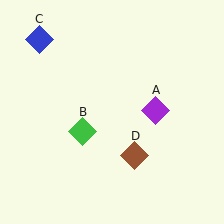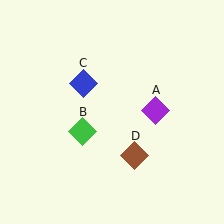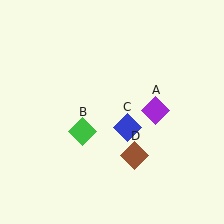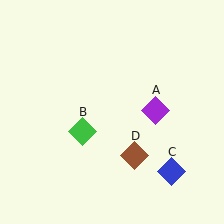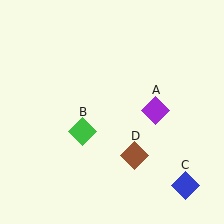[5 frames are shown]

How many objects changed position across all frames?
1 object changed position: blue diamond (object C).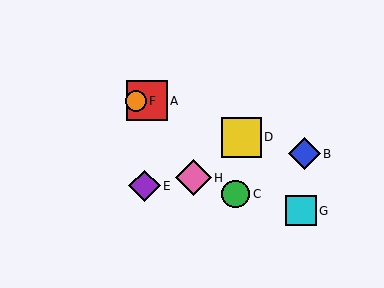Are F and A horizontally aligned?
Yes, both are at y≈101.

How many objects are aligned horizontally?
2 objects (A, F) are aligned horizontally.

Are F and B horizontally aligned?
No, F is at y≈101 and B is at y≈154.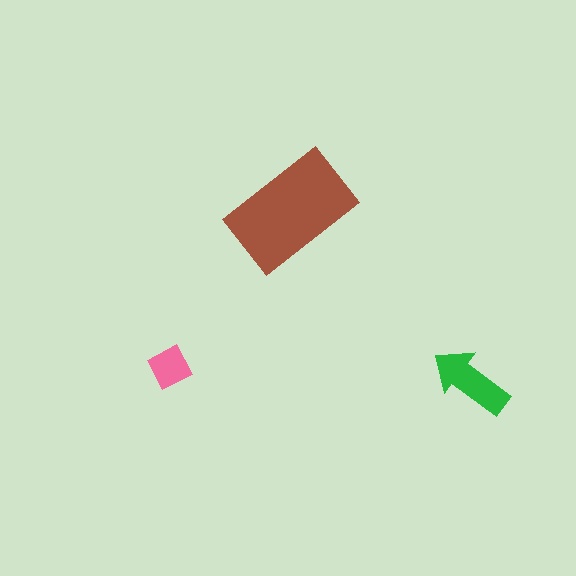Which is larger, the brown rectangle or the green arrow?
The brown rectangle.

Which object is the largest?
The brown rectangle.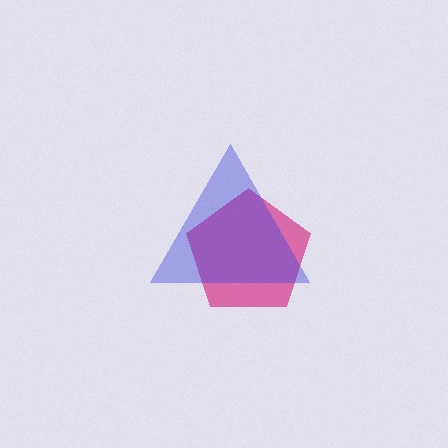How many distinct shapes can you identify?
There are 2 distinct shapes: a magenta pentagon, a blue triangle.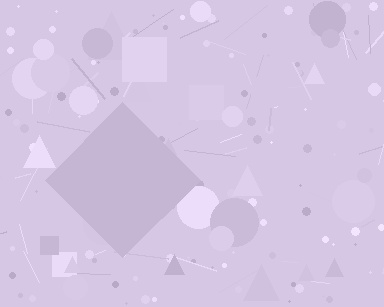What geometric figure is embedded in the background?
A diamond is embedded in the background.